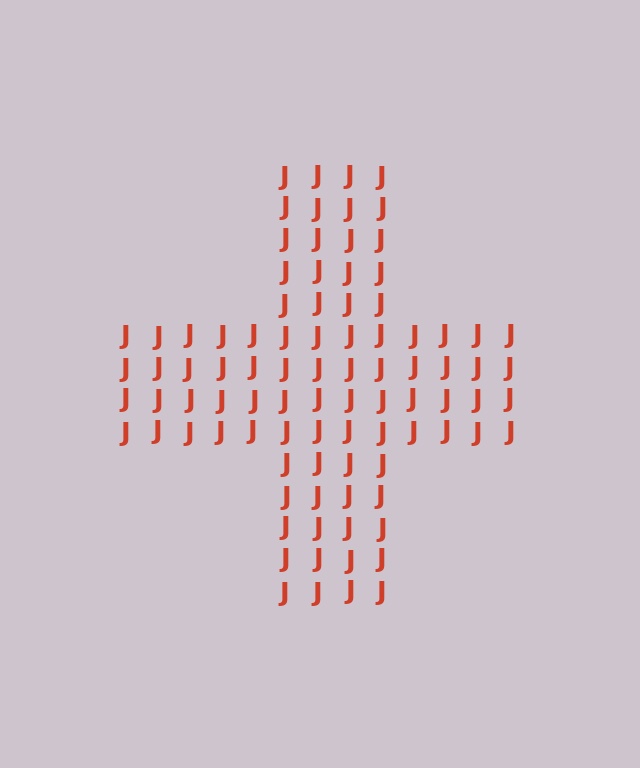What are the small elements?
The small elements are letter J's.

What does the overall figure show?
The overall figure shows a cross.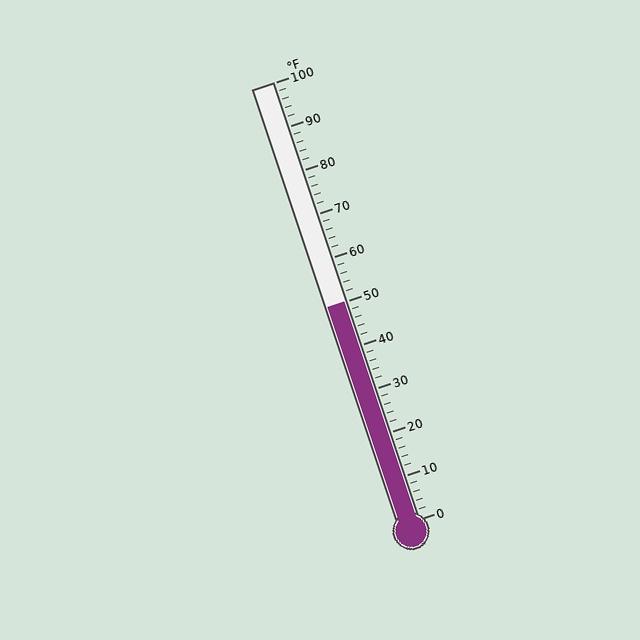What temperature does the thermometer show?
The thermometer shows approximately 50°F.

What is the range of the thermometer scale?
The thermometer scale ranges from 0°F to 100°F.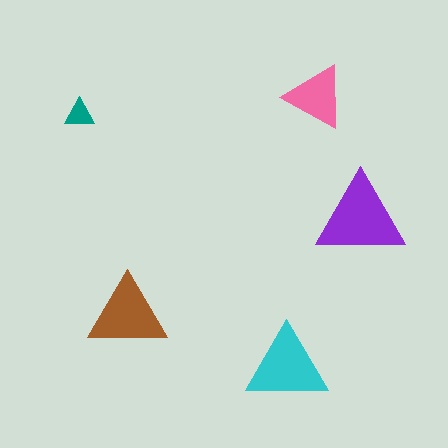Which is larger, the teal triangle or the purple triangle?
The purple one.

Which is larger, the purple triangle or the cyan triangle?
The purple one.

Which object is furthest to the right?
The purple triangle is rightmost.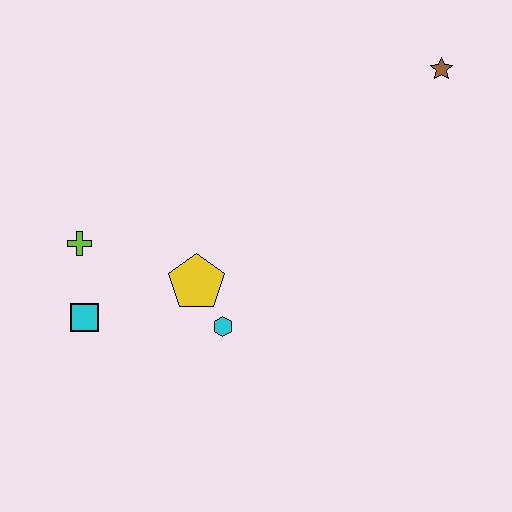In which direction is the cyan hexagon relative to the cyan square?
The cyan hexagon is to the right of the cyan square.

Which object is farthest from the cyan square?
The brown star is farthest from the cyan square.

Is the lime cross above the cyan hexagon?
Yes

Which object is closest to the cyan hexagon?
The yellow pentagon is closest to the cyan hexagon.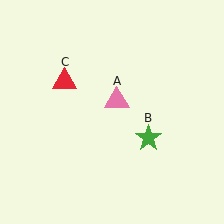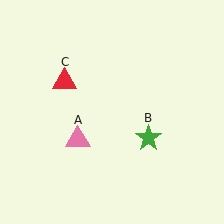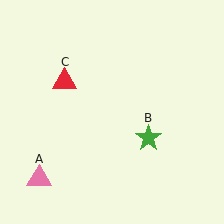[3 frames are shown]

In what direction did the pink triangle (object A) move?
The pink triangle (object A) moved down and to the left.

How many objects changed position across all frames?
1 object changed position: pink triangle (object A).